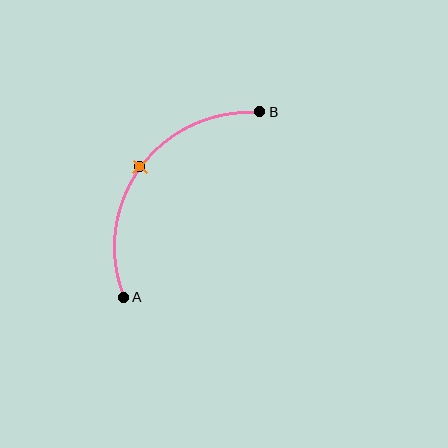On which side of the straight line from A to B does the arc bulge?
The arc bulges above and to the left of the straight line connecting A and B.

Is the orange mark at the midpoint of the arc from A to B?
Yes. The orange mark lies on the arc at equal arc-length from both A and B — it is the arc midpoint.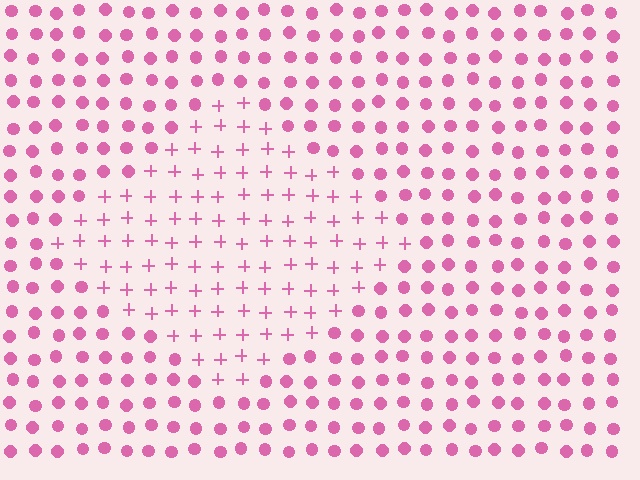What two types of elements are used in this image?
The image uses plus signs inside the diamond region and circles outside it.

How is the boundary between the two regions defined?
The boundary is defined by a change in element shape: plus signs inside vs. circles outside. All elements share the same color and spacing.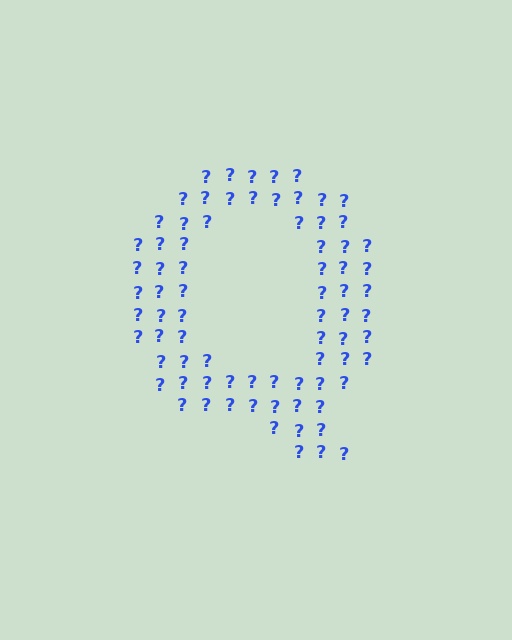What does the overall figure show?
The overall figure shows the letter Q.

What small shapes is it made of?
It is made of small question marks.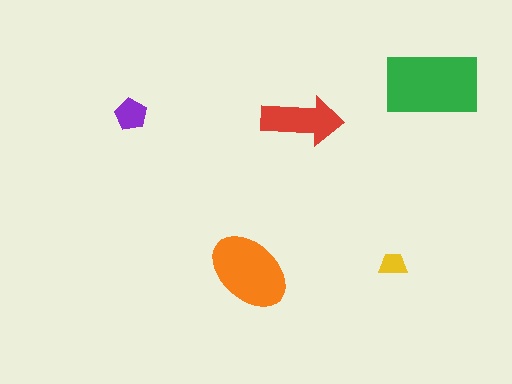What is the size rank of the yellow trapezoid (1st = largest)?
5th.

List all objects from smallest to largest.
The yellow trapezoid, the purple pentagon, the red arrow, the orange ellipse, the green rectangle.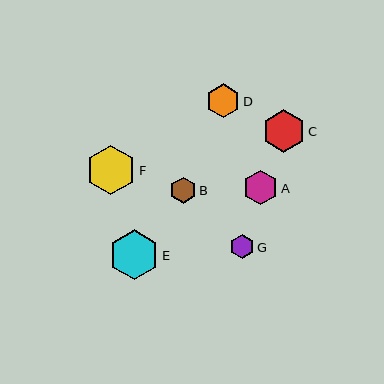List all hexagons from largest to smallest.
From largest to smallest: E, F, C, A, D, B, G.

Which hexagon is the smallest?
Hexagon G is the smallest with a size of approximately 24 pixels.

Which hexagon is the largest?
Hexagon E is the largest with a size of approximately 50 pixels.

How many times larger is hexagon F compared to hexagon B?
Hexagon F is approximately 1.9 times the size of hexagon B.